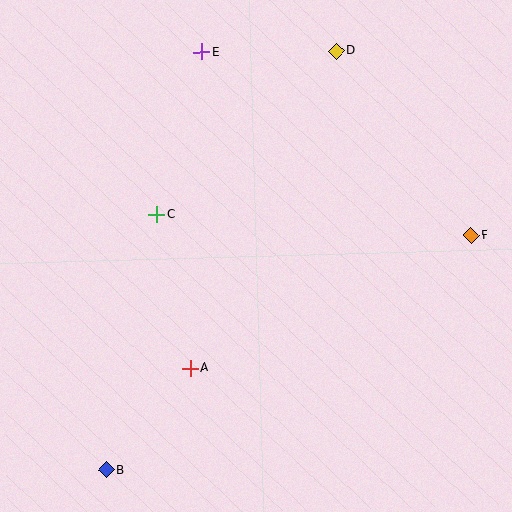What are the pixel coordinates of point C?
Point C is at (157, 214).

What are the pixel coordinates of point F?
Point F is at (471, 235).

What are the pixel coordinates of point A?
Point A is at (190, 368).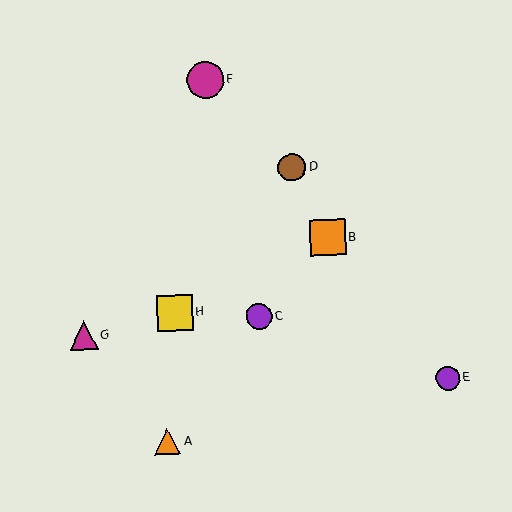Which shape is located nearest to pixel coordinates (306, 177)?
The brown circle (labeled D) at (292, 167) is nearest to that location.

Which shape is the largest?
The magenta circle (labeled F) is the largest.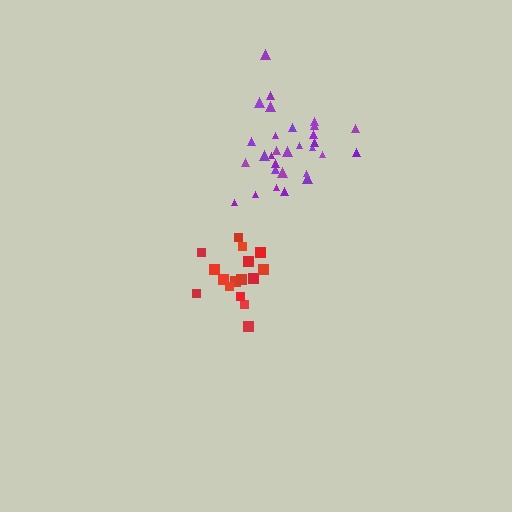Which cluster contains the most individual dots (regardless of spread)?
Purple (30).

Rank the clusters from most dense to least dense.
purple, red.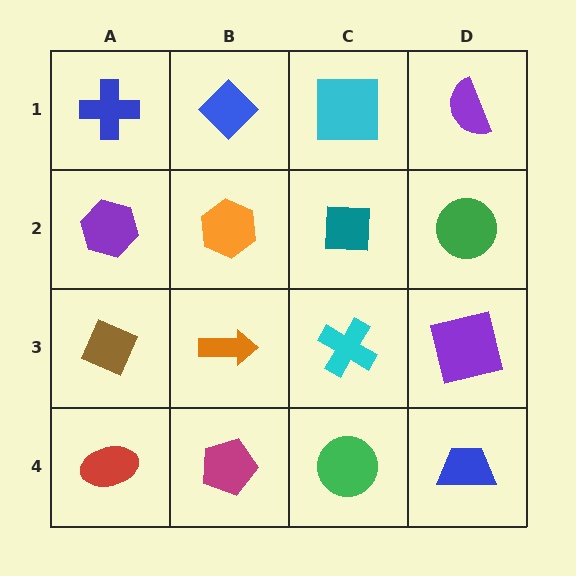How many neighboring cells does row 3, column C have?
4.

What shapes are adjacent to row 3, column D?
A green circle (row 2, column D), a blue trapezoid (row 4, column D), a cyan cross (row 3, column C).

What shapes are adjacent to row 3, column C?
A teal square (row 2, column C), a green circle (row 4, column C), an orange arrow (row 3, column B), a purple square (row 3, column D).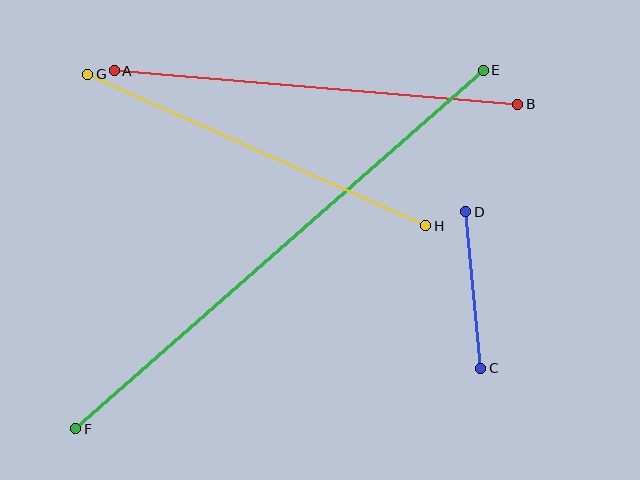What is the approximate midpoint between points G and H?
The midpoint is at approximately (257, 150) pixels.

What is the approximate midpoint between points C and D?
The midpoint is at approximately (473, 290) pixels.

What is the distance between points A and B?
The distance is approximately 405 pixels.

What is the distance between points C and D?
The distance is approximately 157 pixels.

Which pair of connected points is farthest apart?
Points E and F are farthest apart.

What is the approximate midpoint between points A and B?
The midpoint is at approximately (316, 88) pixels.